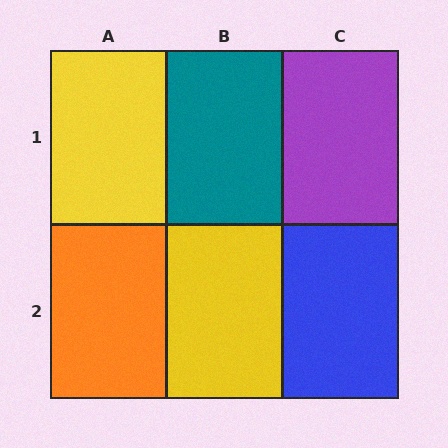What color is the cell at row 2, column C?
Blue.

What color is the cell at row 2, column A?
Orange.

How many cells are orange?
1 cell is orange.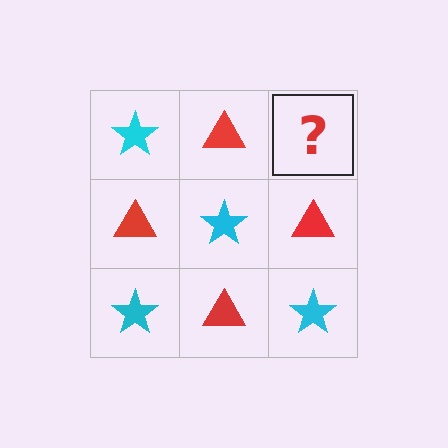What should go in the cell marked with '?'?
The missing cell should contain a cyan star.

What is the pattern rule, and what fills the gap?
The rule is that it alternates cyan star and red triangle in a checkerboard pattern. The gap should be filled with a cyan star.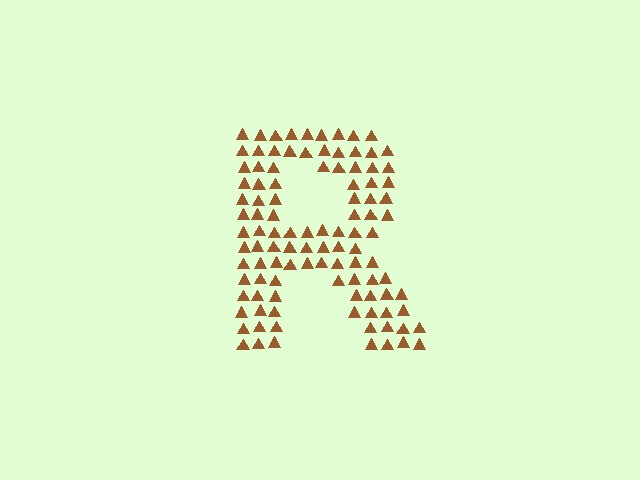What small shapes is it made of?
It is made of small triangles.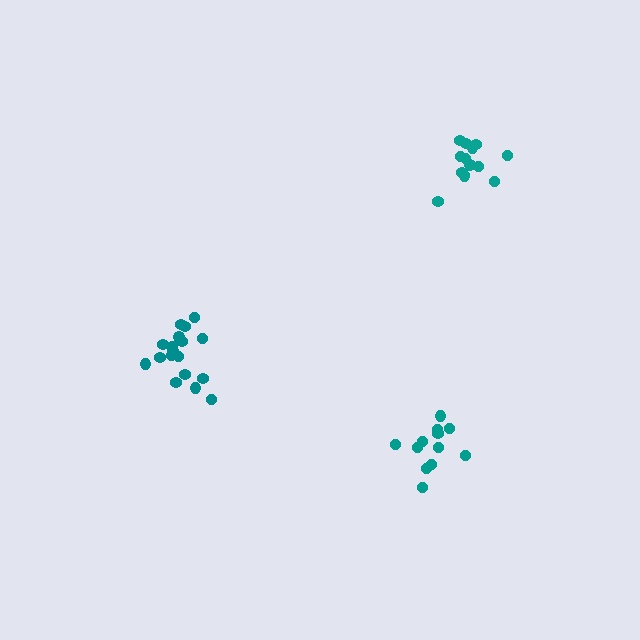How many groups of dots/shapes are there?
There are 3 groups.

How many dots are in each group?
Group 1: 12 dots, Group 2: 14 dots, Group 3: 18 dots (44 total).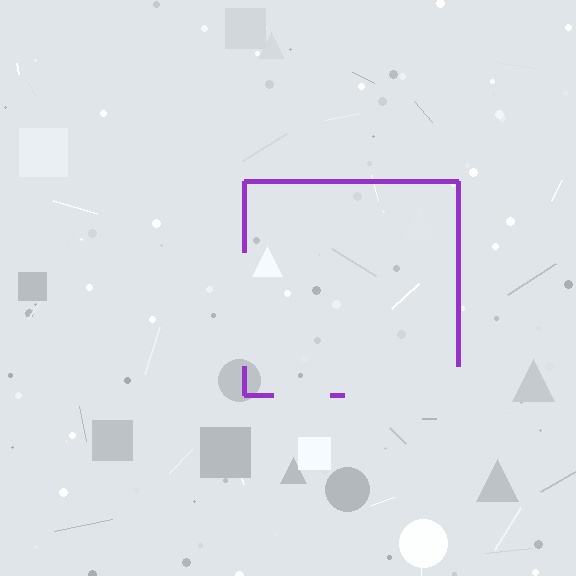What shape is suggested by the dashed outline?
The dashed outline suggests a square.